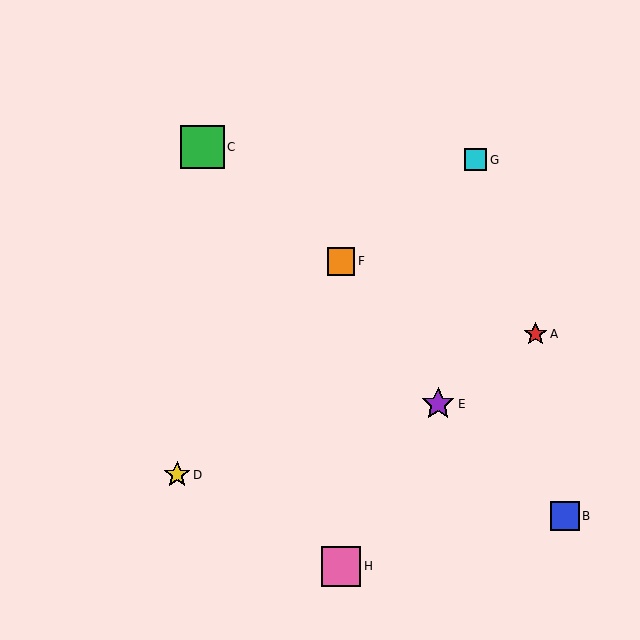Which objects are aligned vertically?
Objects F, H are aligned vertically.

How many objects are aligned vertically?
2 objects (F, H) are aligned vertically.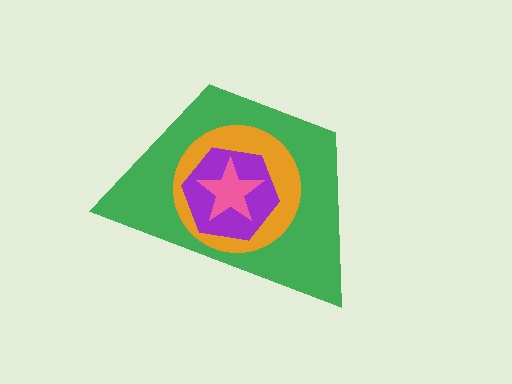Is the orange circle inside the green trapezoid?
Yes.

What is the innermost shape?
The pink star.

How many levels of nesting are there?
4.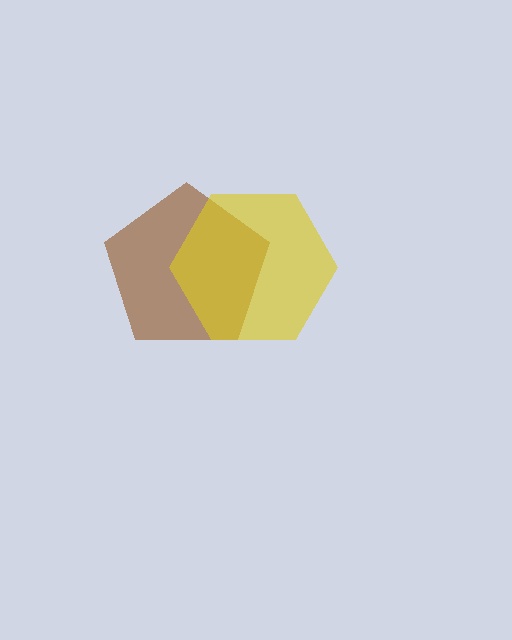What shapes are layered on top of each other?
The layered shapes are: a brown pentagon, a yellow hexagon.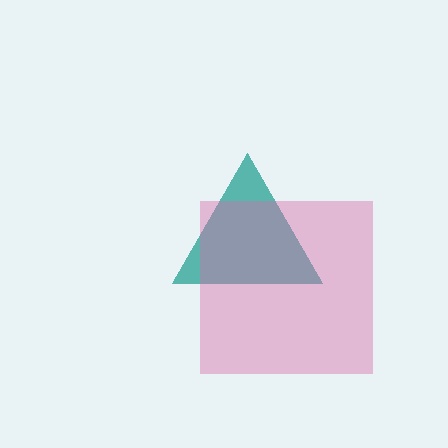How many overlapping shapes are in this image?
There are 2 overlapping shapes in the image.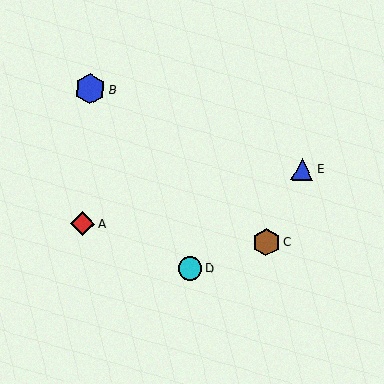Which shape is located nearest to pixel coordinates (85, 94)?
The blue hexagon (labeled B) at (90, 89) is nearest to that location.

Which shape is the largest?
The blue hexagon (labeled B) is the largest.